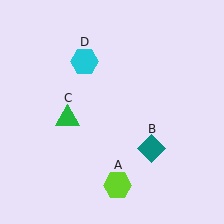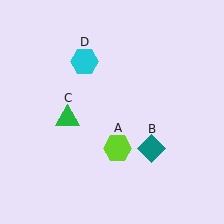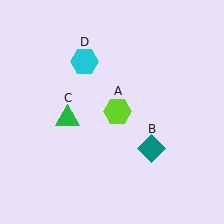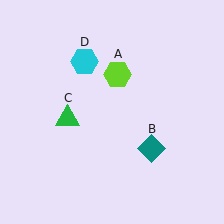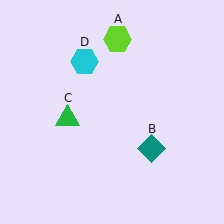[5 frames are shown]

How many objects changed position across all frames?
1 object changed position: lime hexagon (object A).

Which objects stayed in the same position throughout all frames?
Teal diamond (object B) and green triangle (object C) and cyan hexagon (object D) remained stationary.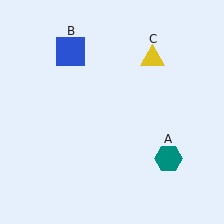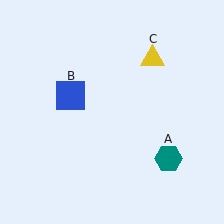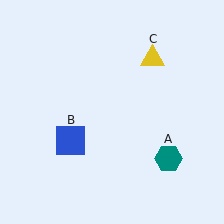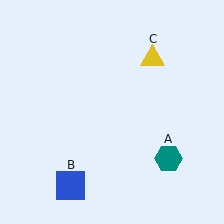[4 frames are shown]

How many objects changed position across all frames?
1 object changed position: blue square (object B).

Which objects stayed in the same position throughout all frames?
Teal hexagon (object A) and yellow triangle (object C) remained stationary.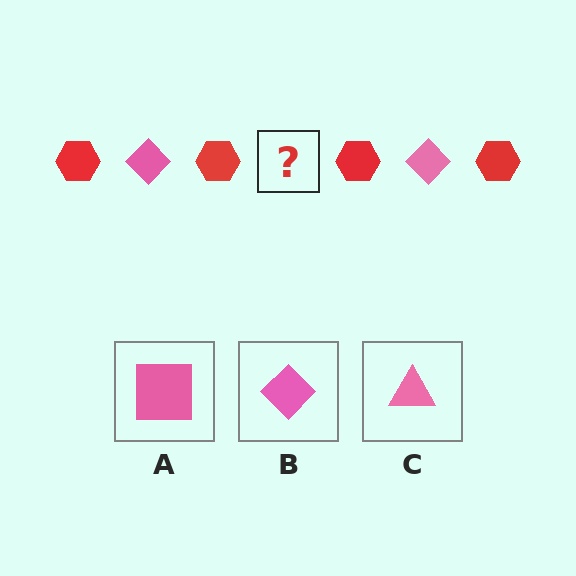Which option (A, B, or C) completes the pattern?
B.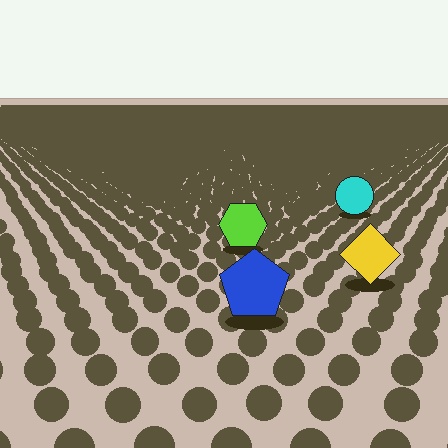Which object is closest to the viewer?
The blue pentagon is closest. The texture marks near it are larger and more spread out.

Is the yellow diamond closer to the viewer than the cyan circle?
Yes. The yellow diamond is closer — you can tell from the texture gradient: the ground texture is coarser near it.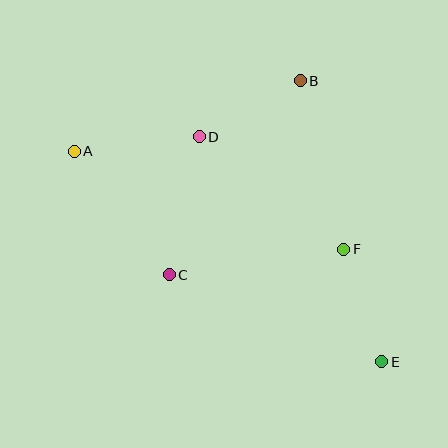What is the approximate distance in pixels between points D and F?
The distance between D and F is approximately 183 pixels.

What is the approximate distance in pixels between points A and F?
The distance between A and F is approximately 287 pixels.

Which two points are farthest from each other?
Points A and E are farthest from each other.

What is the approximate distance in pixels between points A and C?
The distance between A and C is approximately 156 pixels.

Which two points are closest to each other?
Points B and D are closest to each other.